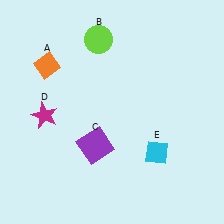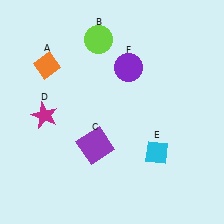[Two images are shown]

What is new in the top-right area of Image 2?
A purple circle (F) was added in the top-right area of Image 2.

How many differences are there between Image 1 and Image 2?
There is 1 difference between the two images.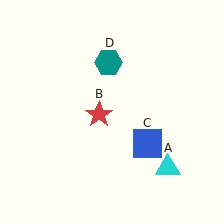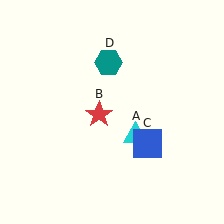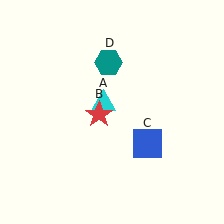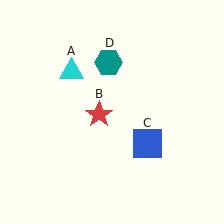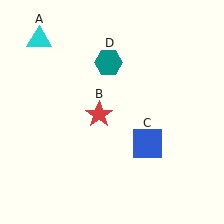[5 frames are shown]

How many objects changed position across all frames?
1 object changed position: cyan triangle (object A).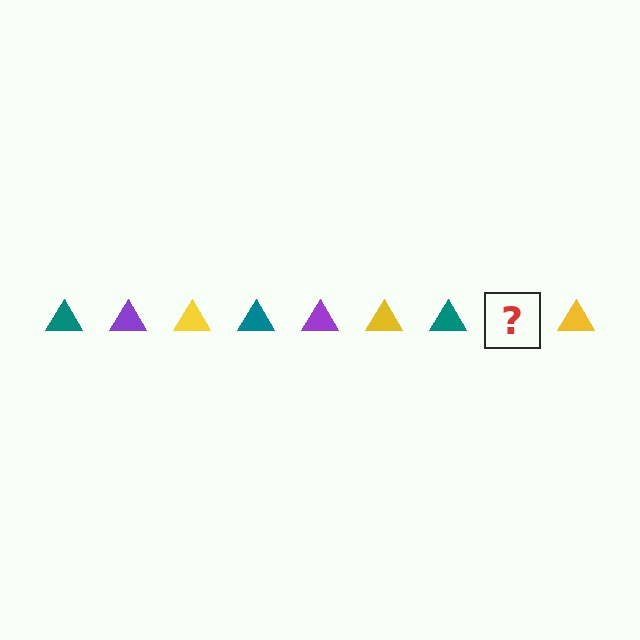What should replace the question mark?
The question mark should be replaced with a purple triangle.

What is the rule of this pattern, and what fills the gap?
The rule is that the pattern cycles through teal, purple, yellow triangles. The gap should be filled with a purple triangle.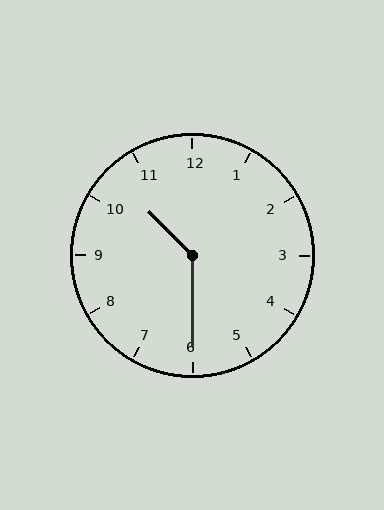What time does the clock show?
10:30.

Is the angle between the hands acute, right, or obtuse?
It is obtuse.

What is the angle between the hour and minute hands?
Approximately 135 degrees.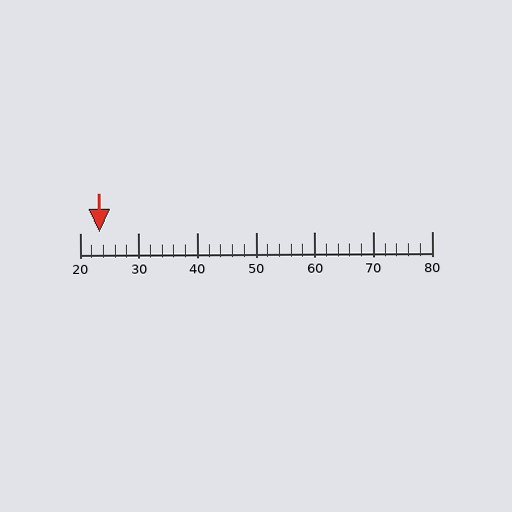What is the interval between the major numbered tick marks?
The major tick marks are spaced 10 units apart.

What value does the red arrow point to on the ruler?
The red arrow points to approximately 23.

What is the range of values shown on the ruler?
The ruler shows values from 20 to 80.